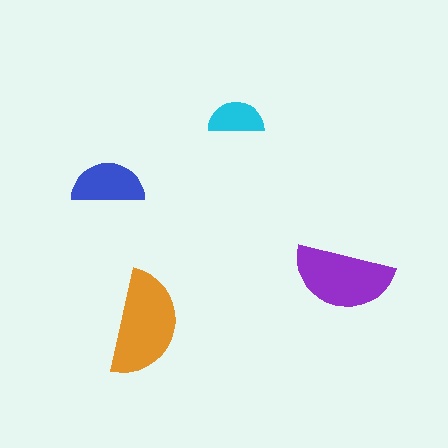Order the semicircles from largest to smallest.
the orange one, the purple one, the blue one, the cyan one.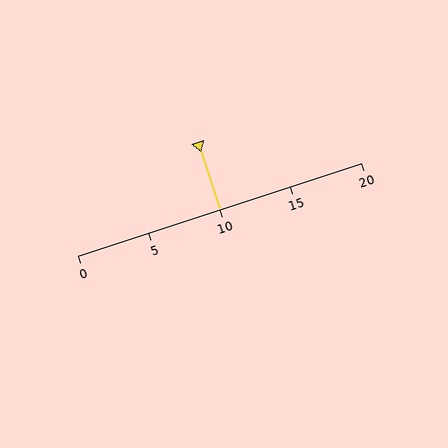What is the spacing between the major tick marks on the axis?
The major ticks are spaced 5 apart.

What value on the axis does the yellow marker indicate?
The marker indicates approximately 10.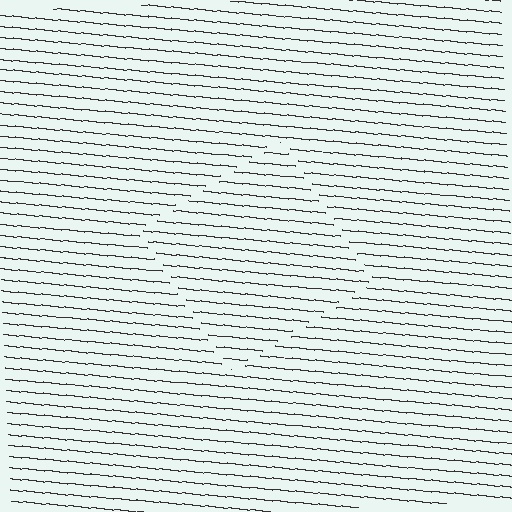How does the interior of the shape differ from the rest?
The interior of the shape contains the same grating, shifted by half a period — the contour is defined by the phase discontinuity where line-ends from the inner and outer gratings abut.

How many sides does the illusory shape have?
4 sides — the line-ends trace a square.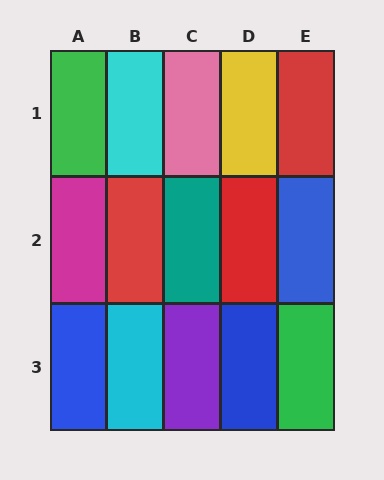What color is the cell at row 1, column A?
Green.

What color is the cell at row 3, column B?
Cyan.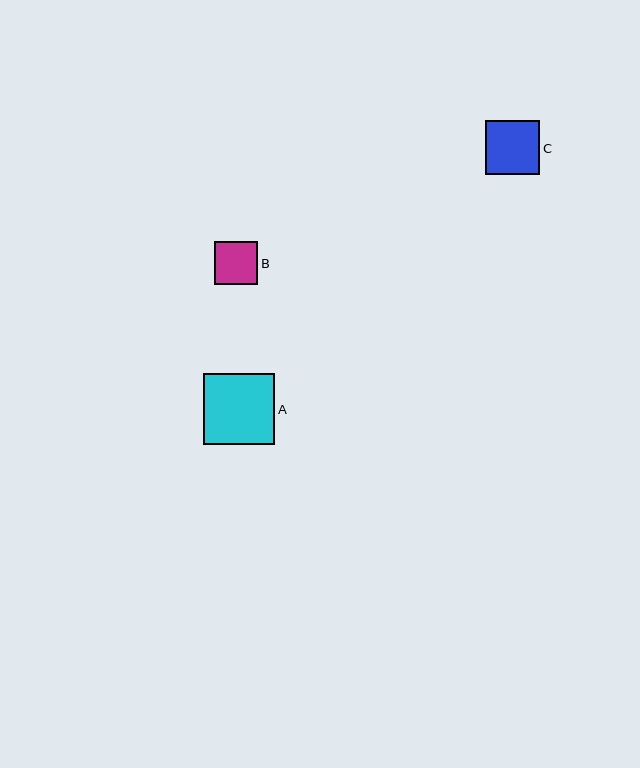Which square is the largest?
Square A is the largest with a size of approximately 71 pixels.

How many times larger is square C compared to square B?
Square C is approximately 1.3 times the size of square B.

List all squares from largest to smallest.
From largest to smallest: A, C, B.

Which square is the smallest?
Square B is the smallest with a size of approximately 43 pixels.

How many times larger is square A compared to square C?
Square A is approximately 1.3 times the size of square C.